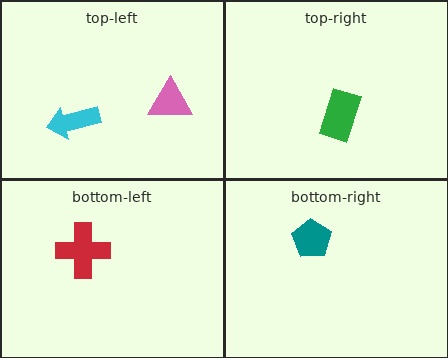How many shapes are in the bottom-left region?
1.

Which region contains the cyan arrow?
The top-left region.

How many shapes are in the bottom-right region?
1.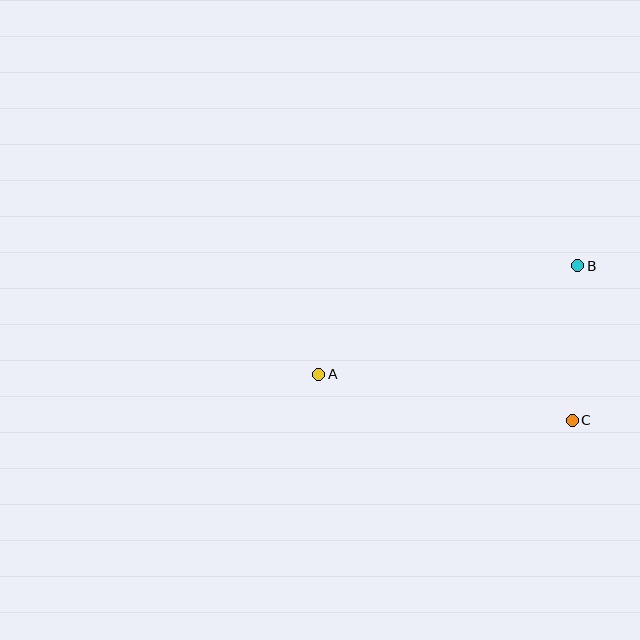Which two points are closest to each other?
Points B and C are closest to each other.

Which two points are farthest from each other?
Points A and B are farthest from each other.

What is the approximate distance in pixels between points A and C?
The distance between A and C is approximately 258 pixels.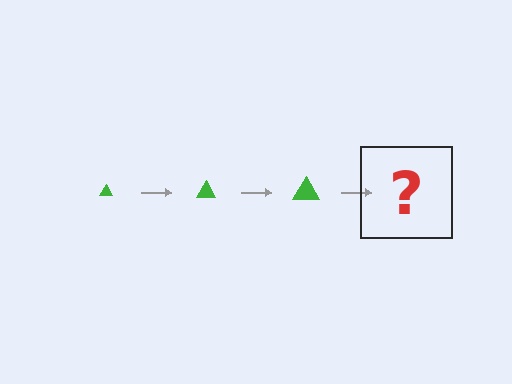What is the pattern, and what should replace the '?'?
The pattern is that the triangle gets progressively larger each step. The '?' should be a green triangle, larger than the previous one.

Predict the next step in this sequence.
The next step is a green triangle, larger than the previous one.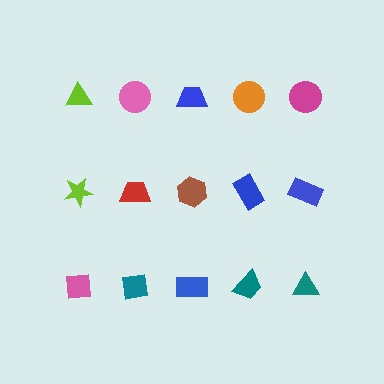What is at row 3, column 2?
A teal square.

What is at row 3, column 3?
A blue rectangle.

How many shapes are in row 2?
5 shapes.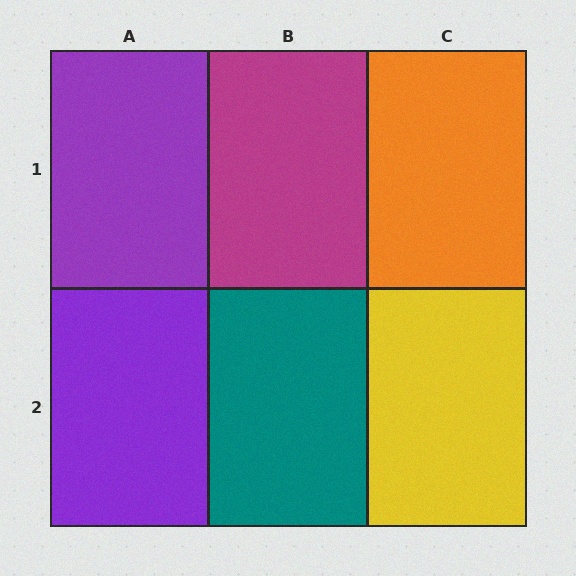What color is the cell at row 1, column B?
Magenta.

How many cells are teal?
1 cell is teal.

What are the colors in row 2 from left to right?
Purple, teal, yellow.